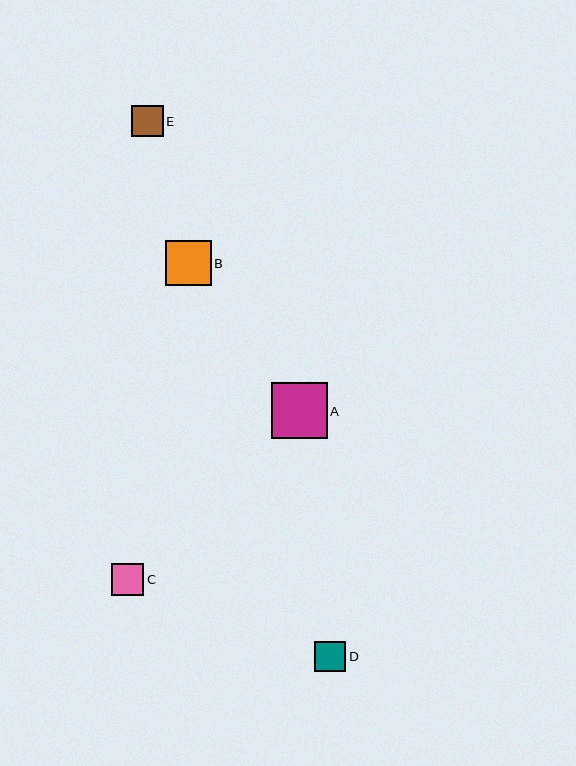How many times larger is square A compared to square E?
Square A is approximately 1.8 times the size of square E.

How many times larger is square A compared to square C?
Square A is approximately 1.8 times the size of square C.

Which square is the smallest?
Square D is the smallest with a size of approximately 31 pixels.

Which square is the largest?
Square A is the largest with a size of approximately 56 pixels.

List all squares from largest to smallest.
From largest to smallest: A, B, C, E, D.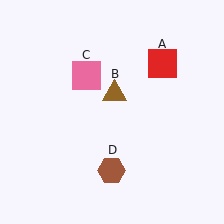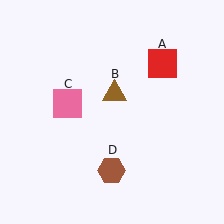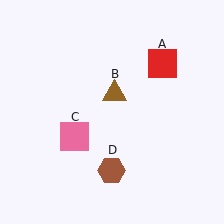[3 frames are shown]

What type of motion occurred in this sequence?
The pink square (object C) rotated counterclockwise around the center of the scene.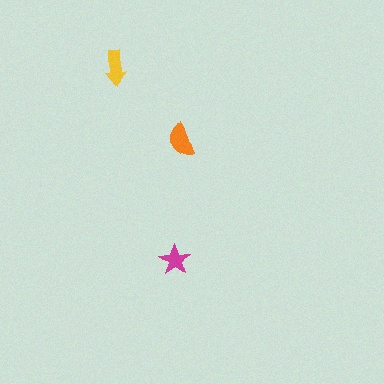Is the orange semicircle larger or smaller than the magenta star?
Larger.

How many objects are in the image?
There are 3 objects in the image.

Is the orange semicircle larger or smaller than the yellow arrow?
Larger.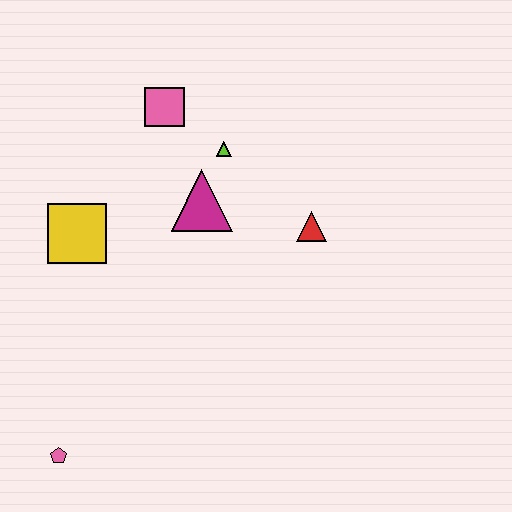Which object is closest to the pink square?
The lime triangle is closest to the pink square.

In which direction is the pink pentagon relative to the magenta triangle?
The pink pentagon is below the magenta triangle.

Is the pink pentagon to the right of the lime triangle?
No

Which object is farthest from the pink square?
The pink pentagon is farthest from the pink square.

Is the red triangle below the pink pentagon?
No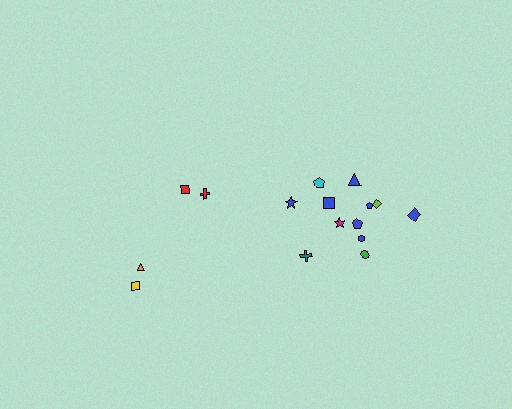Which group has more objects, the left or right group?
The right group.